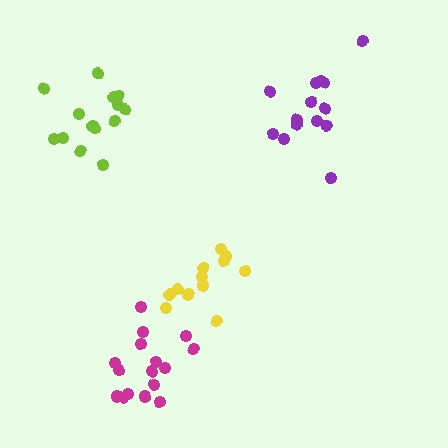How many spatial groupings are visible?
There are 4 spatial groupings.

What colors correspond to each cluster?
The clusters are colored: yellow, purple, magenta, lime.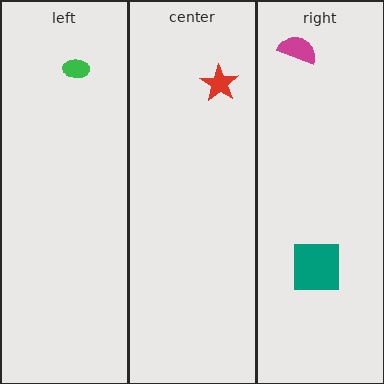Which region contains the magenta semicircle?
The right region.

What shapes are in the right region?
The teal square, the magenta semicircle.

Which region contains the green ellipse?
The left region.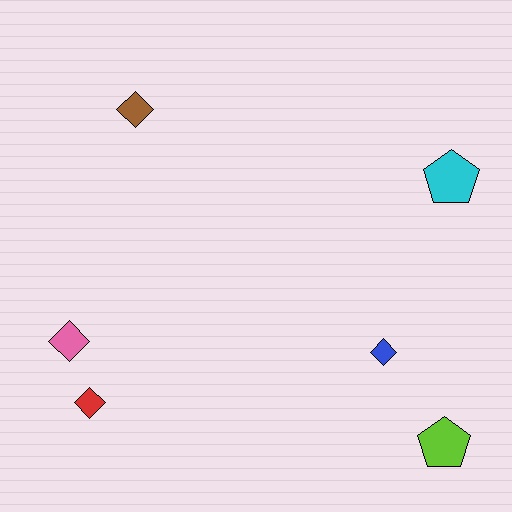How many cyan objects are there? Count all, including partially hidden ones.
There is 1 cyan object.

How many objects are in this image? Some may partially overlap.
There are 6 objects.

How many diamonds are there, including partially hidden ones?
There are 4 diamonds.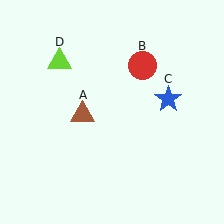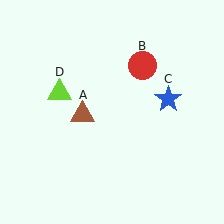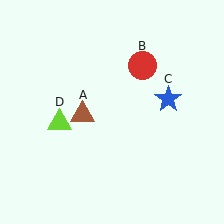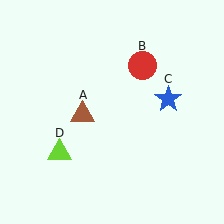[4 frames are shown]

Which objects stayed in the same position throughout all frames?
Brown triangle (object A) and red circle (object B) and blue star (object C) remained stationary.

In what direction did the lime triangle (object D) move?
The lime triangle (object D) moved down.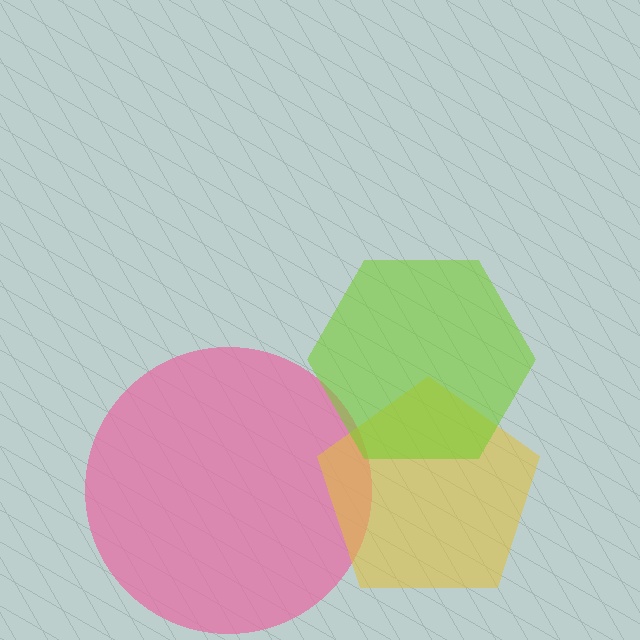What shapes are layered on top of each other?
The layered shapes are: a pink circle, a yellow pentagon, a lime hexagon.